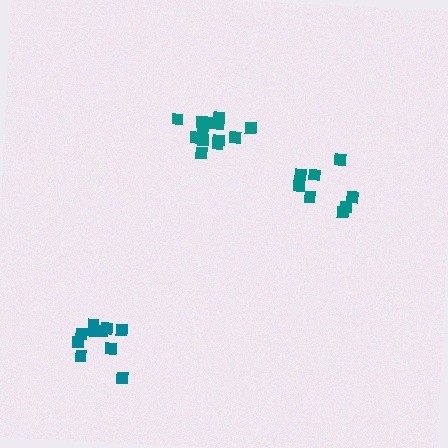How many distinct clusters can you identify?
There are 3 distinct clusters.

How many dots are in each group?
Group 1: 10 dots, Group 2: 13 dots, Group 3: 8 dots (31 total).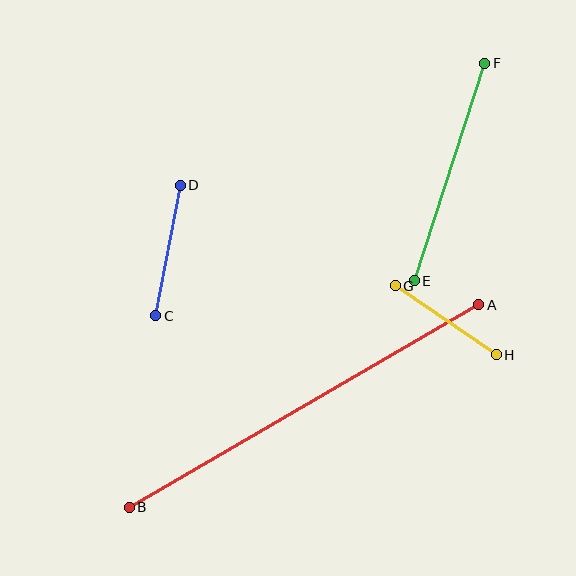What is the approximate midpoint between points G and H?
The midpoint is at approximately (446, 320) pixels.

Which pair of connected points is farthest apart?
Points A and B are farthest apart.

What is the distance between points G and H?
The distance is approximately 122 pixels.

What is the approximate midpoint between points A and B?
The midpoint is at approximately (304, 406) pixels.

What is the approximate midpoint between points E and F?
The midpoint is at approximately (450, 172) pixels.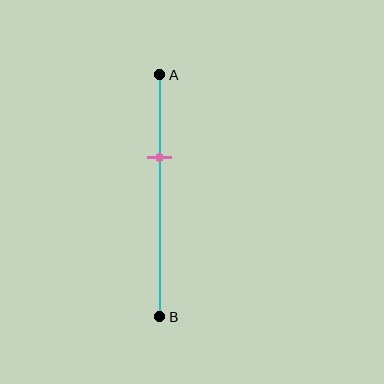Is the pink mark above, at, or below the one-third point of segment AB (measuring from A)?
The pink mark is approximately at the one-third point of segment AB.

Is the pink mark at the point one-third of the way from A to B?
Yes, the mark is approximately at the one-third point.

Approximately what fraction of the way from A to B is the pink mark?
The pink mark is approximately 35% of the way from A to B.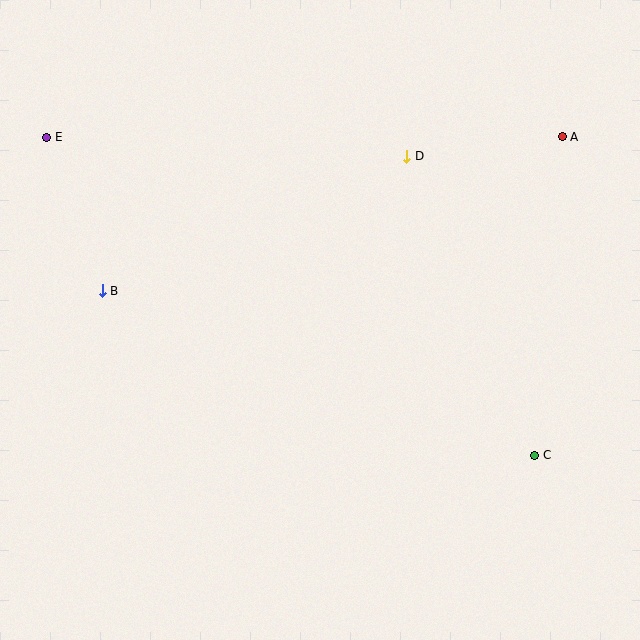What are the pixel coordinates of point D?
Point D is at (407, 156).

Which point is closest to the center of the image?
Point D at (407, 156) is closest to the center.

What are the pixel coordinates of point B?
Point B is at (102, 291).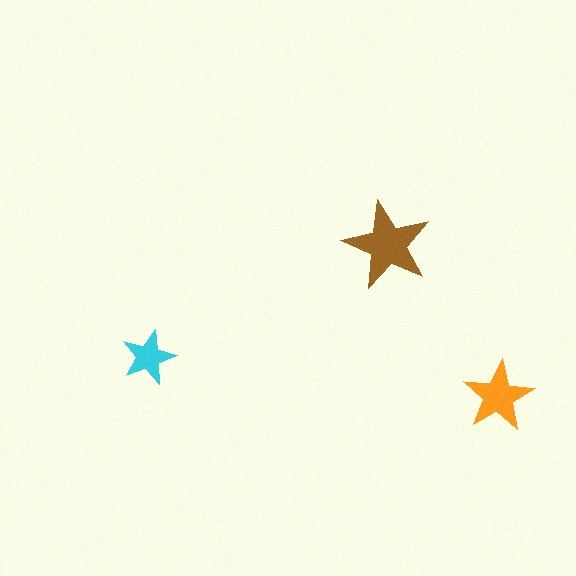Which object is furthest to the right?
The orange star is rightmost.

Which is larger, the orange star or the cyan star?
The orange one.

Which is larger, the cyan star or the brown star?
The brown one.